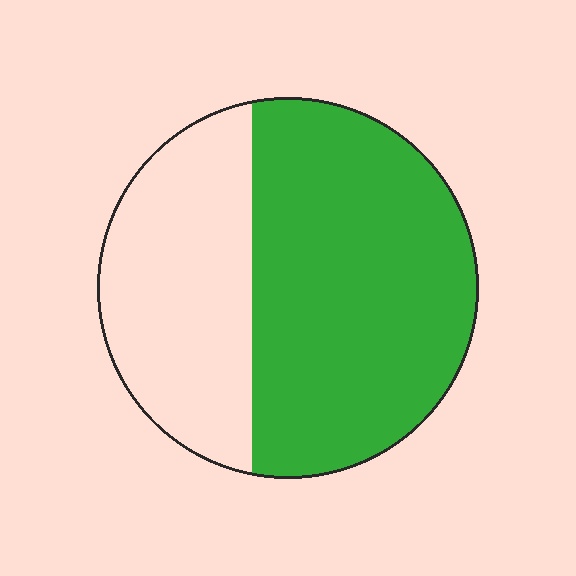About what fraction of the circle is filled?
About five eighths (5/8).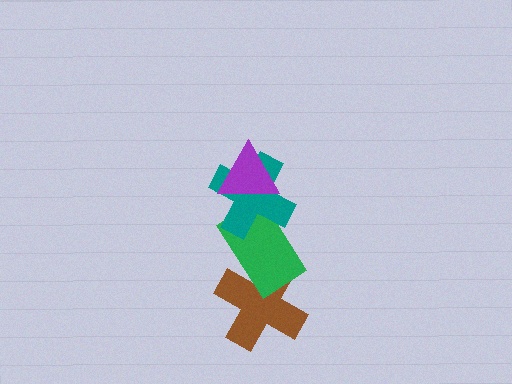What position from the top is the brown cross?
The brown cross is 4th from the top.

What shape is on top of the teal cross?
The purple triangle is on top of the teal cross.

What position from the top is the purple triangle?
The purple triangle is 1st from the top.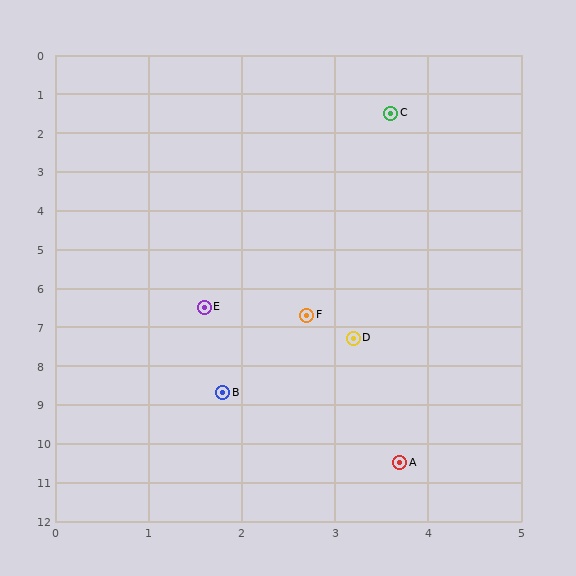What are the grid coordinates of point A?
Point A is at approximately (3.7, 10.5).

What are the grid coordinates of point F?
Point F is at approximately (2.7, 6.7).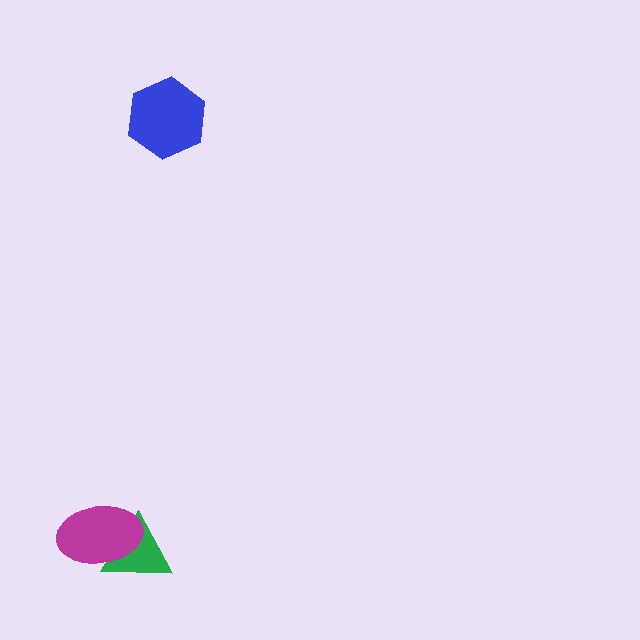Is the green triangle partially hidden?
Yes, it is partially covered by another shape.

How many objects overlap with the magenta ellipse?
1 object overlaps with the magenta ellipse.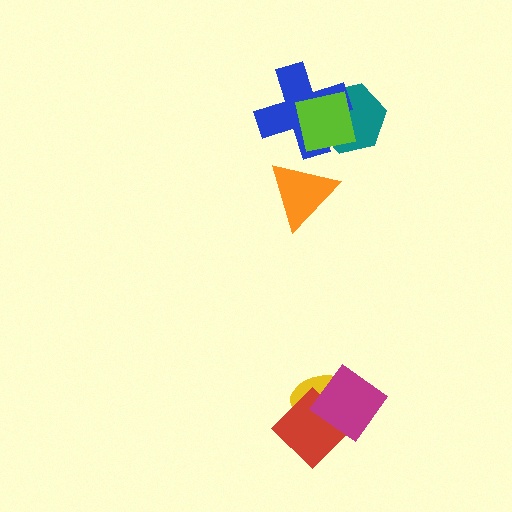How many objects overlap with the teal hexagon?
2 objects overlap with the teal hexagon.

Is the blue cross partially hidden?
Yes, it is partially covered by another shape.